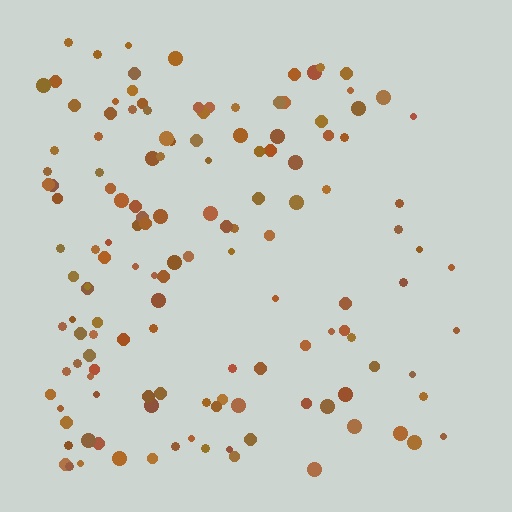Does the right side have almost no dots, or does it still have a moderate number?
Still a moderate number, just noticeably fewer than the left.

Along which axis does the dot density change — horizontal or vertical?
Horizontal.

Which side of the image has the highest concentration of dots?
The left.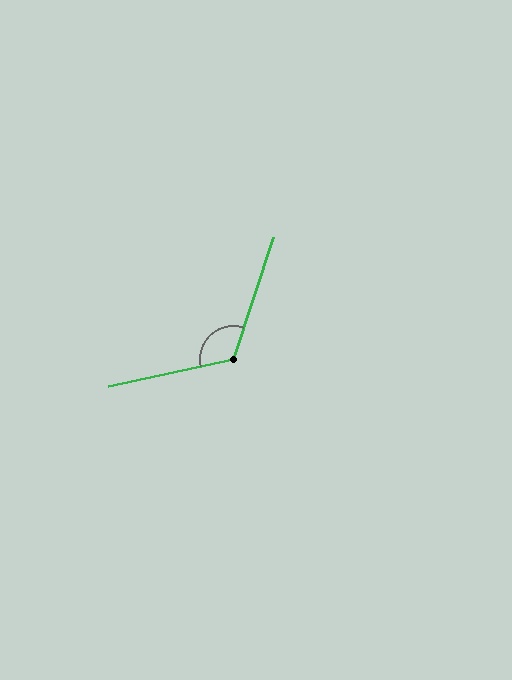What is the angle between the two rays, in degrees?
Approximately 120 degrees.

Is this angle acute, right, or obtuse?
It is obtuse.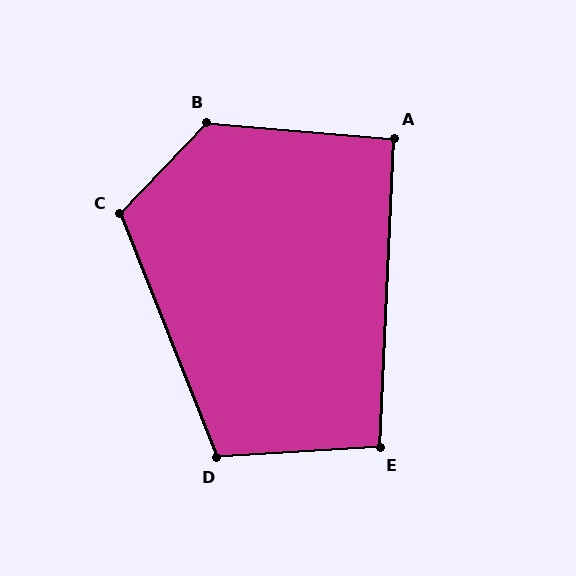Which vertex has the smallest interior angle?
A, at approximately 92 degrees.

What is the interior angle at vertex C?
Approximately 115 degrees (obtuse).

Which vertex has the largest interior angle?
B, at approximately 129 degrees.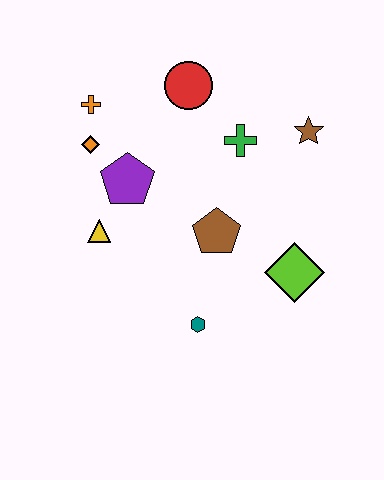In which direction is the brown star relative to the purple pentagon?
The brown star is to the right of the purple pentagon.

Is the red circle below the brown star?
No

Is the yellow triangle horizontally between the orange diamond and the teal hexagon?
Yes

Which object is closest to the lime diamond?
The brown pentagon is closest to the lime diamond.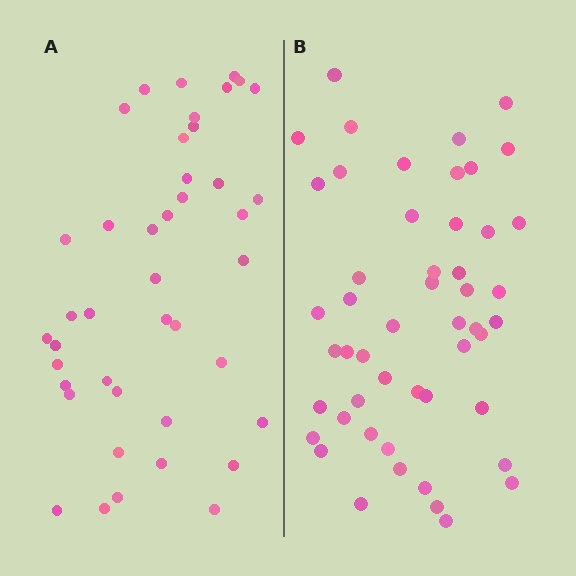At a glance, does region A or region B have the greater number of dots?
Region B (the right region) has more dots.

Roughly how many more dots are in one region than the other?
Region B has roughly 8 or so more dots than region A.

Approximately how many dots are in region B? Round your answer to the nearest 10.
About 50 dots.